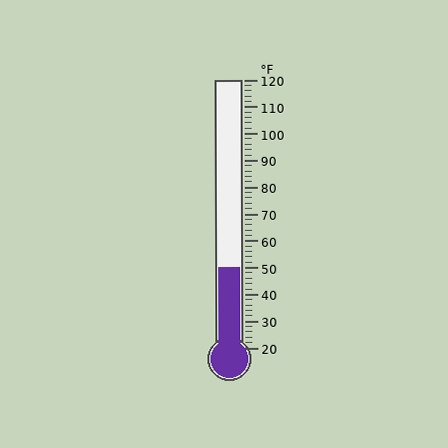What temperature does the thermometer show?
The thermometer shows approximately 50°F.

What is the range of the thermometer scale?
The thermometer scale ranges from 20°F to 120°F.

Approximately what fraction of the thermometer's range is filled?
The thermometer is filled to approximately 30% of its range.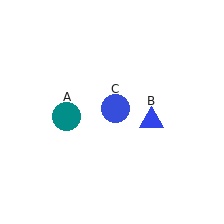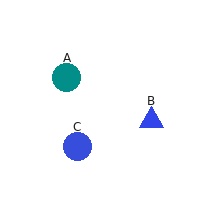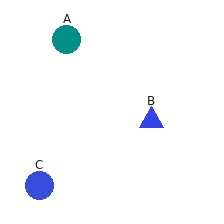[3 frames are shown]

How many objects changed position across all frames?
2 objects changed position: teal circle (object A), blue circle (object C).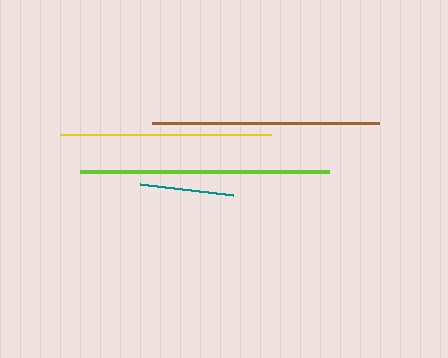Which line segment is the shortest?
The teal line is the shortest at approximately 94 pixels.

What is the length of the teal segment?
The teal segment is approximately 94 pixels long.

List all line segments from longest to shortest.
From longest to shortest: lime, brown, yellow, teal.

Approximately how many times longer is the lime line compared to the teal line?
The lime line is approximately 2.7 times the length of the teal line.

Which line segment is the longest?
The lime line is the longest at approximately 249 pixels.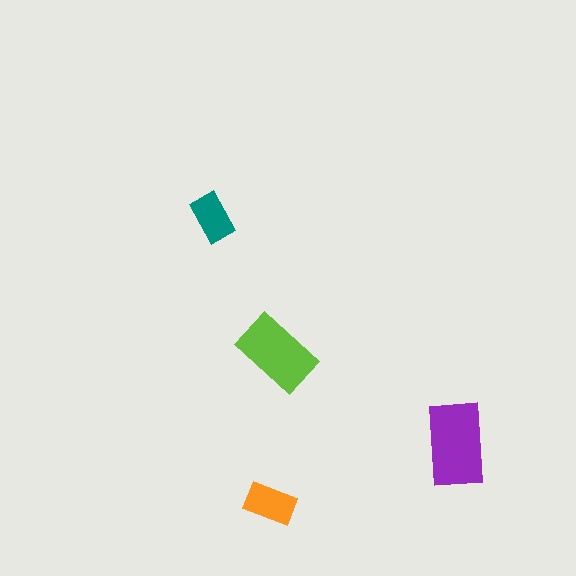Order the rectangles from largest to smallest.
the purple one, the lime one, the orange one, the teal one.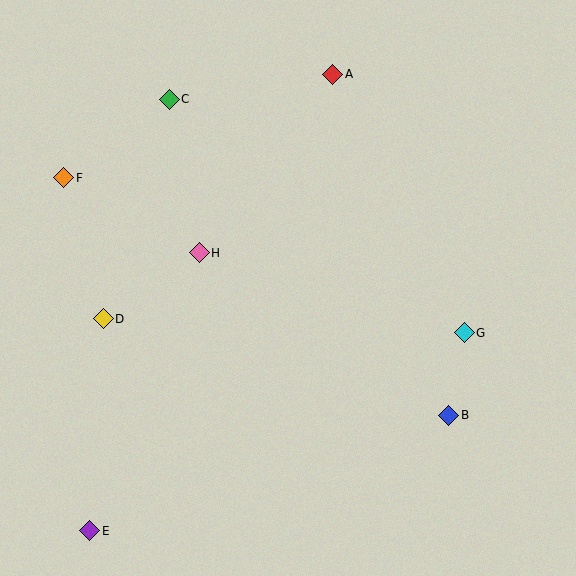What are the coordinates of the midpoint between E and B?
The midpoint between E and B is at (269, 473).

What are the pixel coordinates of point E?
Point E is at (90, 531).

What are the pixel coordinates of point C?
Point C is at (169, 99).